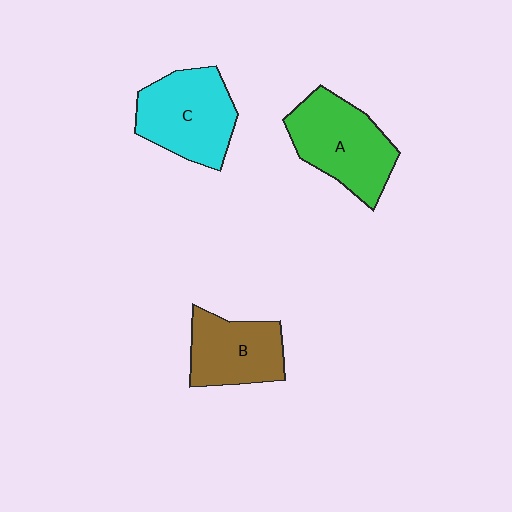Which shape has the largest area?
Shape A (green).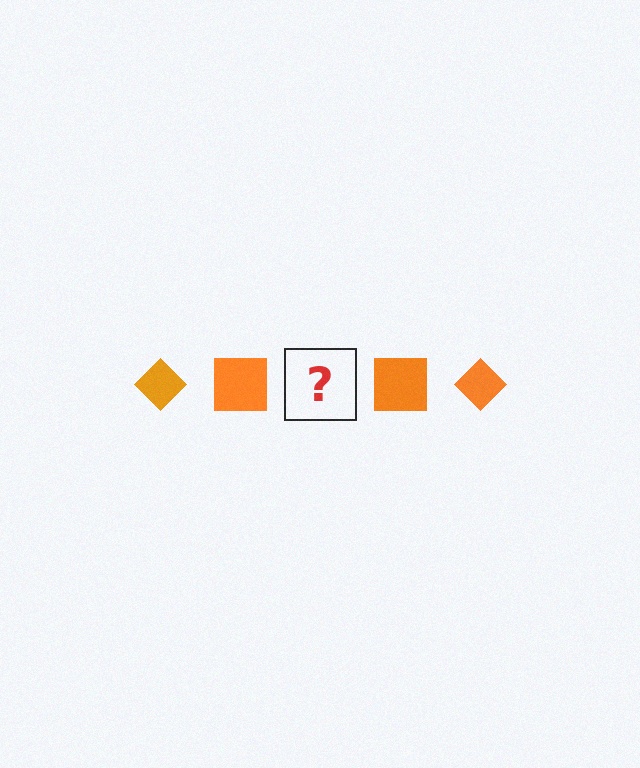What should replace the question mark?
The question mark should be replaced with an orange diamond.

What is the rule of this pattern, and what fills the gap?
The rule is that the pattern cycles through diamond, square shapes in orange. The gap should be filled with an orange diamond.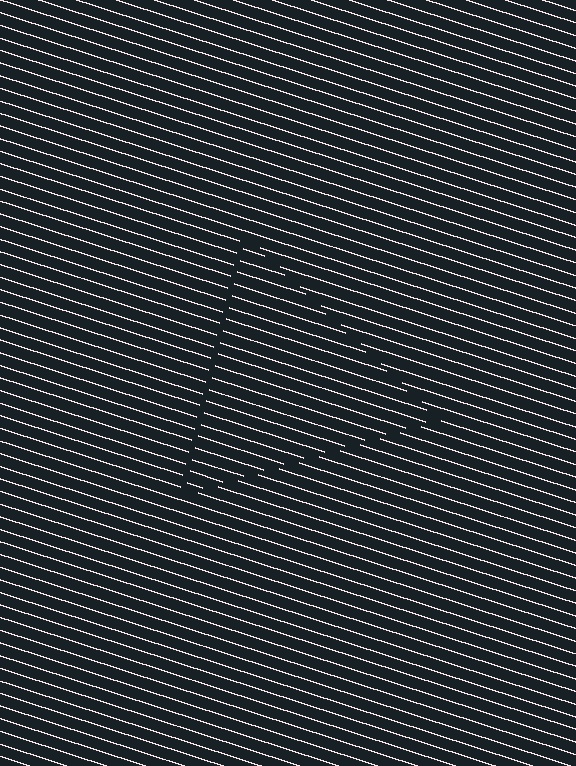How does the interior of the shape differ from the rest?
The interior of the shape contains the same grating, shifted by half a period — the contour is defined by the phase discontinuity where line-ends from the inner and outer gratings abut.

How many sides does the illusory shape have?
3 sides — the line-ends trace a triangle.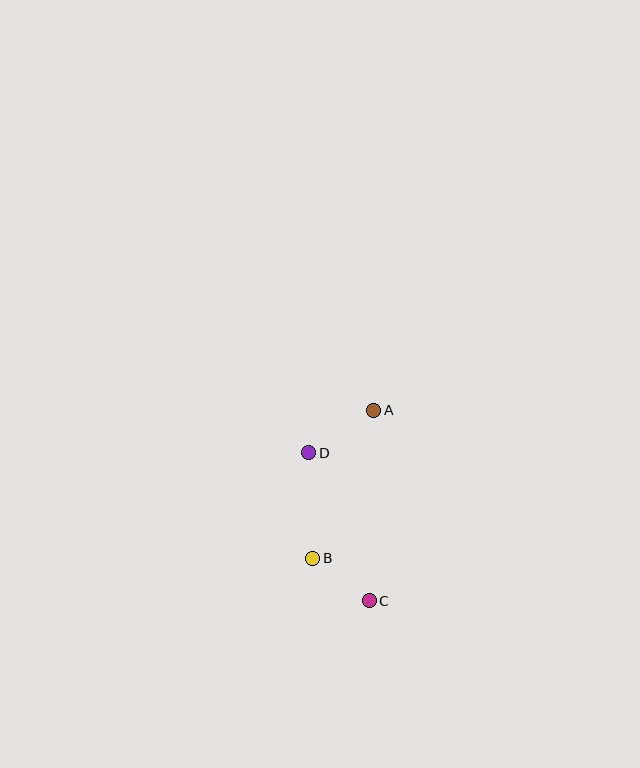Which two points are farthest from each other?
Points A and C are farthest from each other.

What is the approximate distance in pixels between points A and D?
The distance between A and D is approximately 78 pixels.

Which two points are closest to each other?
Points B and C are closest to each other.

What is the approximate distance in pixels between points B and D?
The distance between B and D is approximately 105 pixels.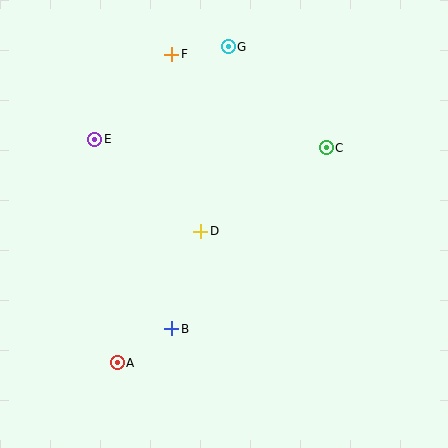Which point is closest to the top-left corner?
Point E is closest to the top-left corner.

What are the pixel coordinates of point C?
Point C is at (326, 148).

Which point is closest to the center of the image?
Point D at (201, 231) is closest to the center.